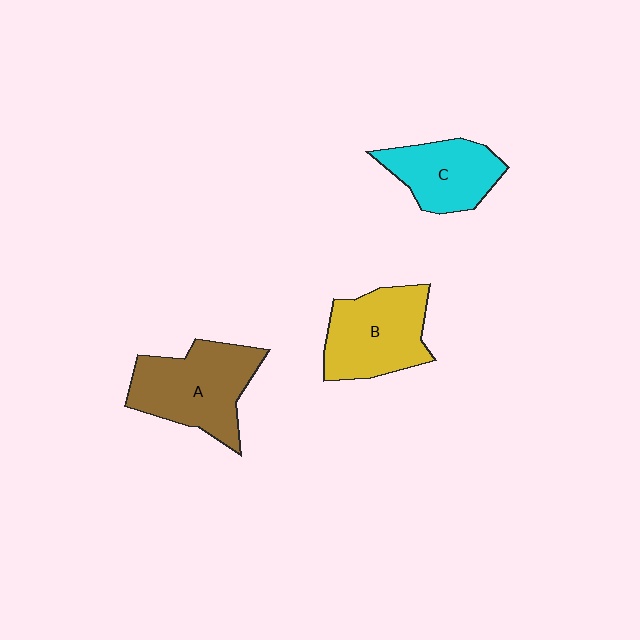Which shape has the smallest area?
Shape C (cyan).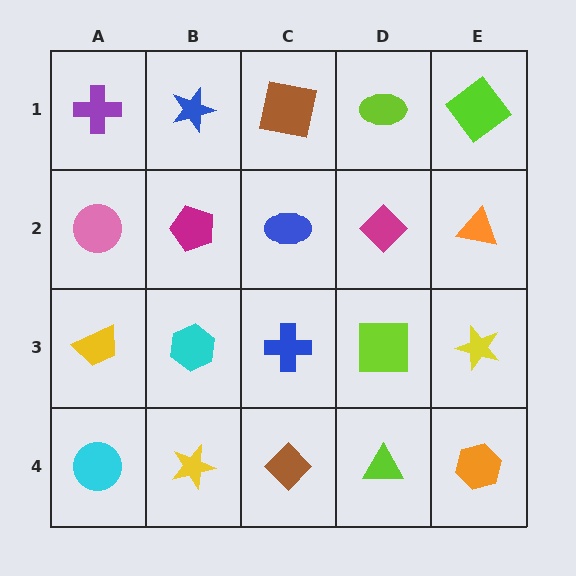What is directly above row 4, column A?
A yellow trapezoid.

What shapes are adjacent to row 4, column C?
A blue cross (row 3, column C), a yellow star (row 4, column B), a lime triangle (row 4, column D).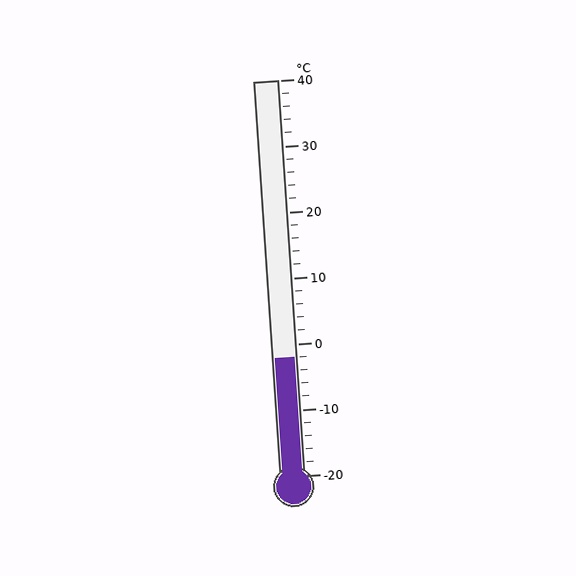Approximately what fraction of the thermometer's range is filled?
The thermometer is filled to approximately 30% of its range.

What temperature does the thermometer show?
The thermometer shows approximately -2°C.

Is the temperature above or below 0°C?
The temperature is below 0°C.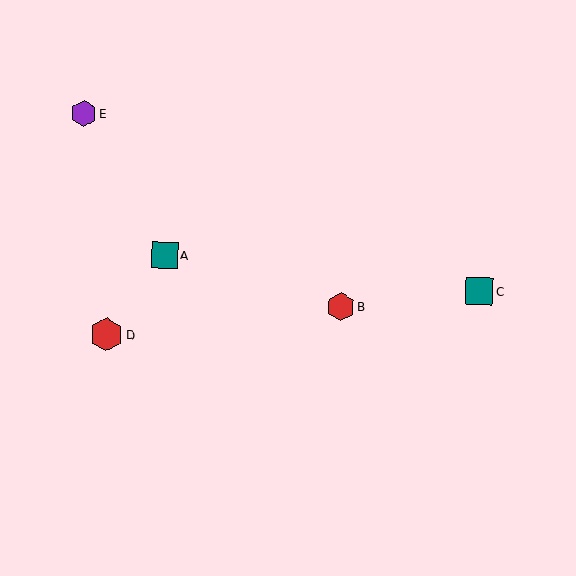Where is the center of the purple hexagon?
The center of the purple hexagon is at (84, 113).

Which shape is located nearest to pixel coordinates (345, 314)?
The red hexagon (labeled B) at (341, 307) is nearest to that location.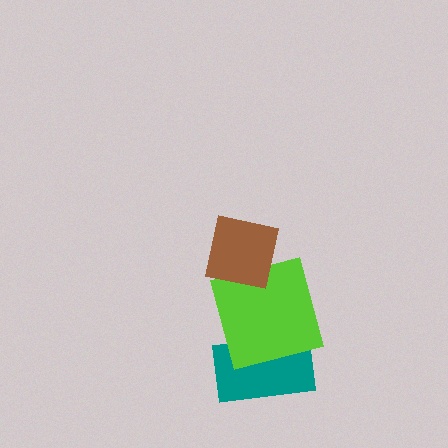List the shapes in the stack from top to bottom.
From top to bottom: the brown square, the lime square, the teal rectangle.